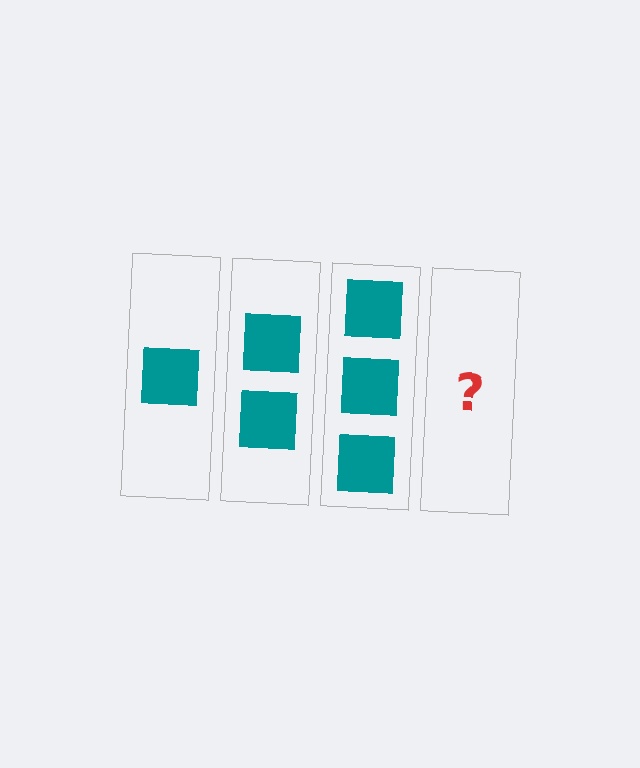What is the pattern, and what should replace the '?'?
The pattern is that each step adds one more square. The '?' should be 4 squares.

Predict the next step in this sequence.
The next step is 4 squares.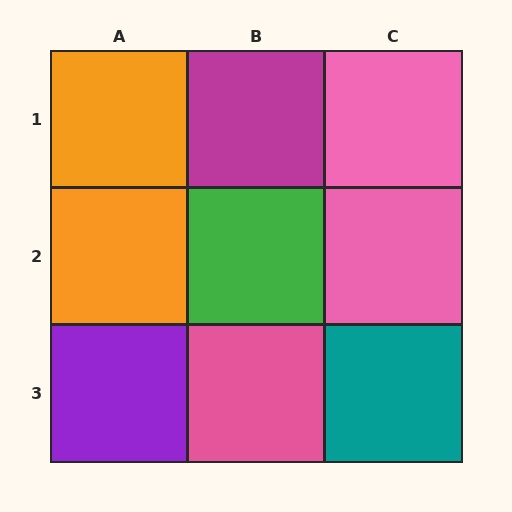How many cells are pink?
3 cells are pink.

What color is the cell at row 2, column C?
Pink.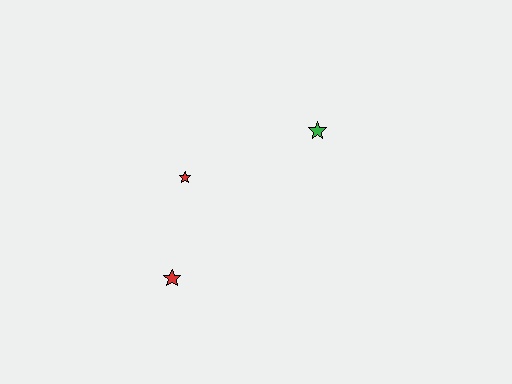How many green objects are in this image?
There is 1 green object.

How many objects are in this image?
There are 3 objects.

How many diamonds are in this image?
There are no diamonds.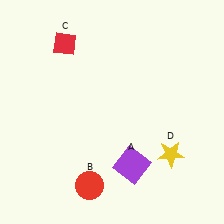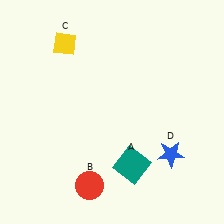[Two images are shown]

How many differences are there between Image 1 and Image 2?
There are 3 differences between the two images.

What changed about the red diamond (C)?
In Image 1, C is red. In Image 2, it changed to yellow.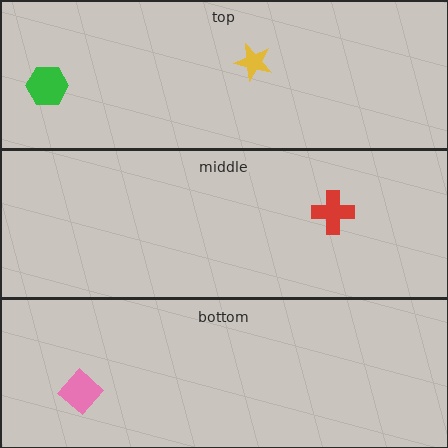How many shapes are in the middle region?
1.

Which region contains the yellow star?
The top region.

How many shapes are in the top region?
2.